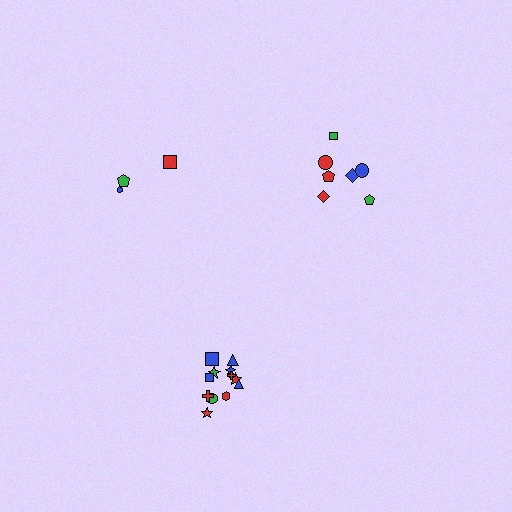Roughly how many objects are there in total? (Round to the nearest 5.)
Roughly 20 objects in total.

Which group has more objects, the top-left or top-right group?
The top-right group.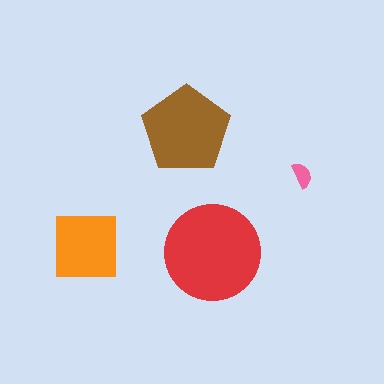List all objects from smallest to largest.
The pink semicircle, the orange square, the brown pentagon, the red circle.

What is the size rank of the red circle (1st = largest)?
1st.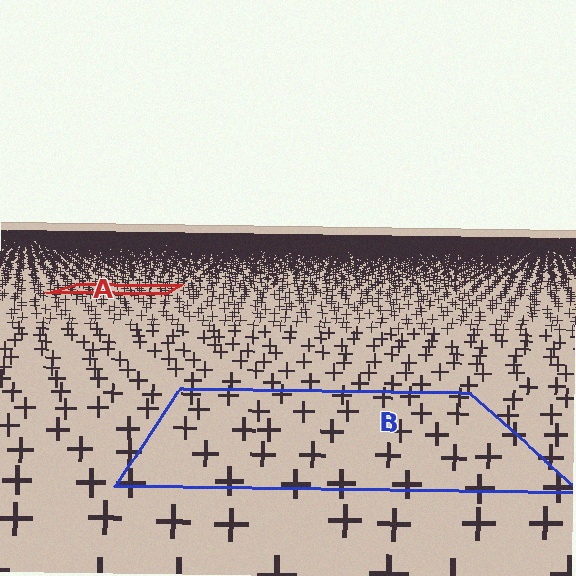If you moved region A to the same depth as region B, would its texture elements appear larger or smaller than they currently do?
They would appear larger. At a closer depth, the same texture elements are projected at a bigger on-screen size.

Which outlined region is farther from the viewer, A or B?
Region A is farther from the viewer — the texture elements inside it appear smaller and more densely packed.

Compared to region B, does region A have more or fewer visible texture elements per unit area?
Region A has more texture elements per unit area — they are packed more densely because it is farther away.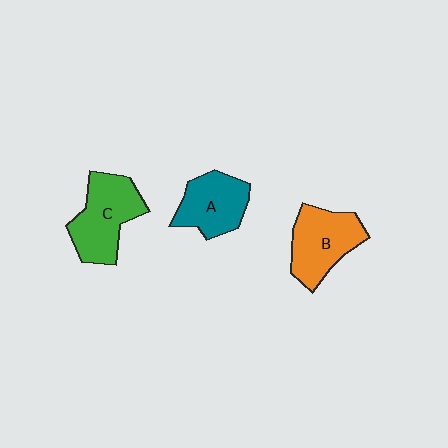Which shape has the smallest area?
Shape A (teal).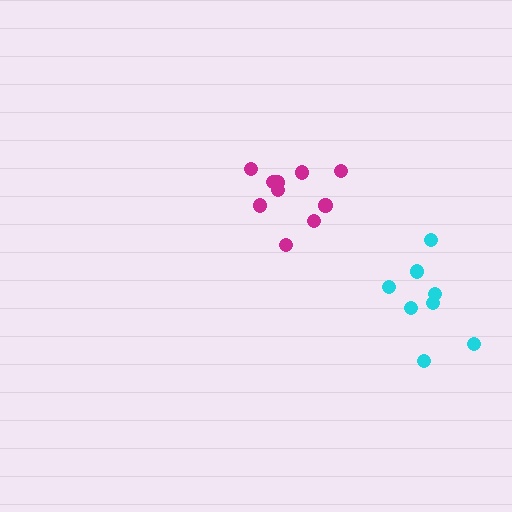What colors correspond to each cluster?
The clusters are colored: cyan, magenta.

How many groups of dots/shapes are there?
There are 2 groups.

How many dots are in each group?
Group 1: 8 dots, Group 2: 10 dots (18 total).